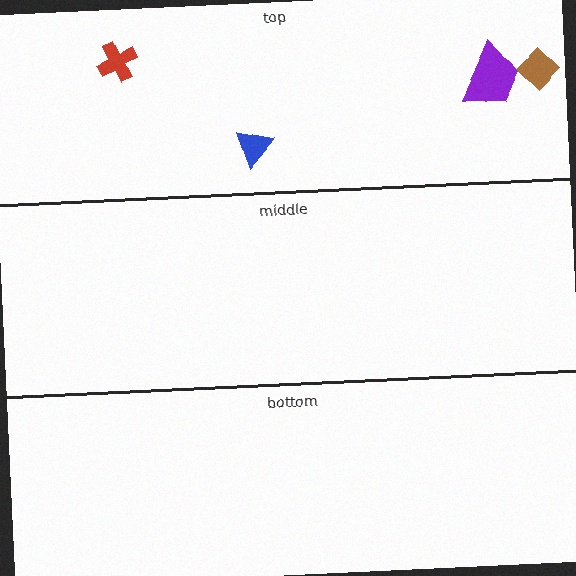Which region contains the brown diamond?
The top region.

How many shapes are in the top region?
4.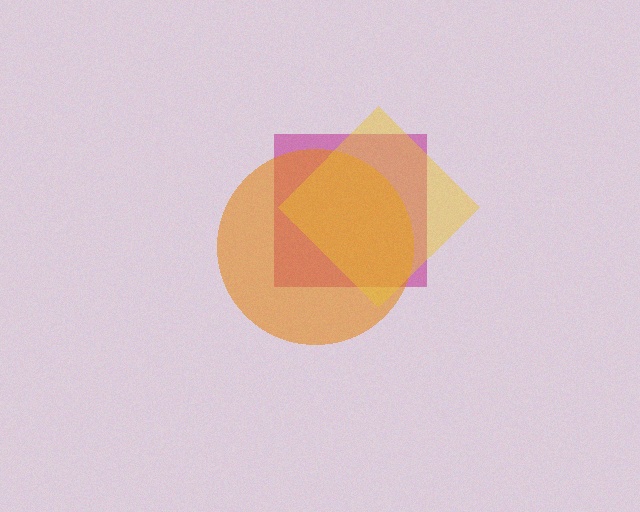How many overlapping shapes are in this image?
There are 3 overlapping shapes in the image.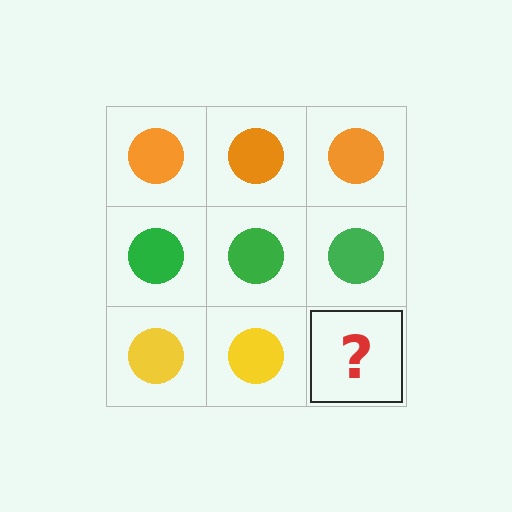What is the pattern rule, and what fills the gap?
The rule is that each row has a consistent color. The gap should be filled with a yellow circle.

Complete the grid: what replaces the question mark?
The question mark should be replaced with a yellow circle.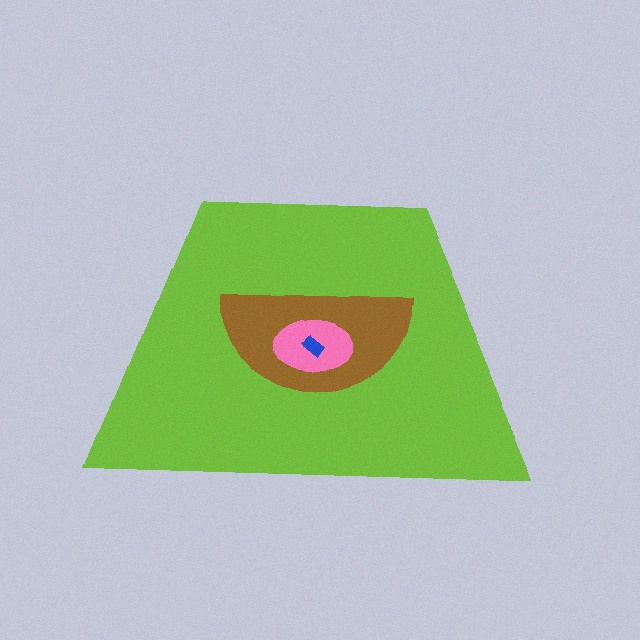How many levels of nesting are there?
4.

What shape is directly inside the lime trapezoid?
The brown semicircle.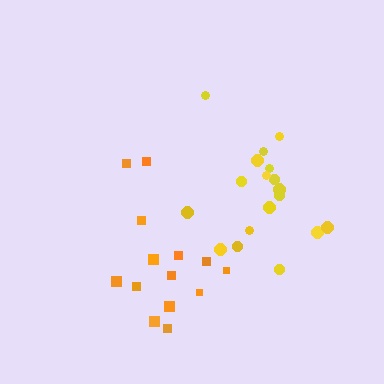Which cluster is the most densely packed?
Yellow.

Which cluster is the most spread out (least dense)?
Orange.